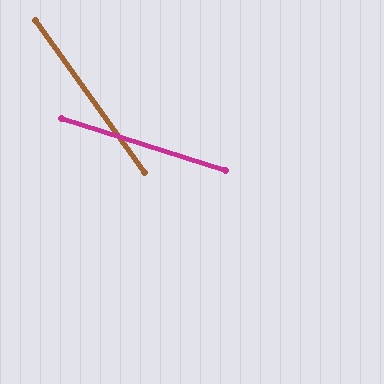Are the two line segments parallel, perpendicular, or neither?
Neither parallel nor perpendicular — they differ by about 37°.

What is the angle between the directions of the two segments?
Approximately 37 degrees.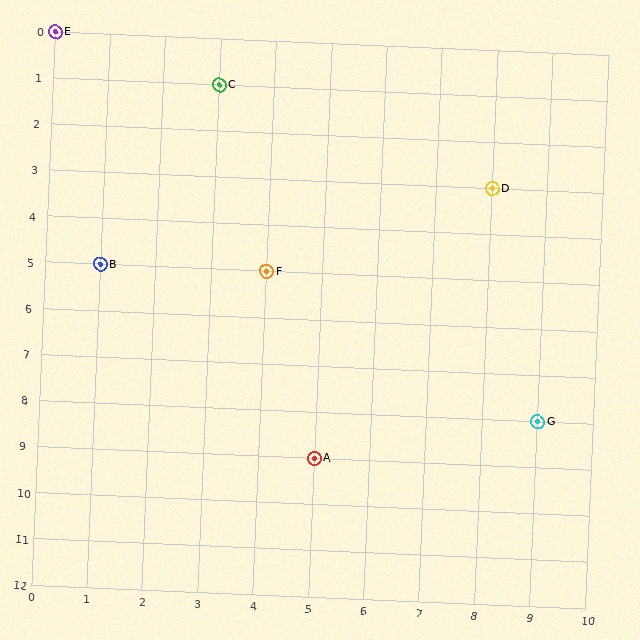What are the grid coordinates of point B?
Point B is at grid coordinates (1, 5).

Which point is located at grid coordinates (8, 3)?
Point D is at (8, 3).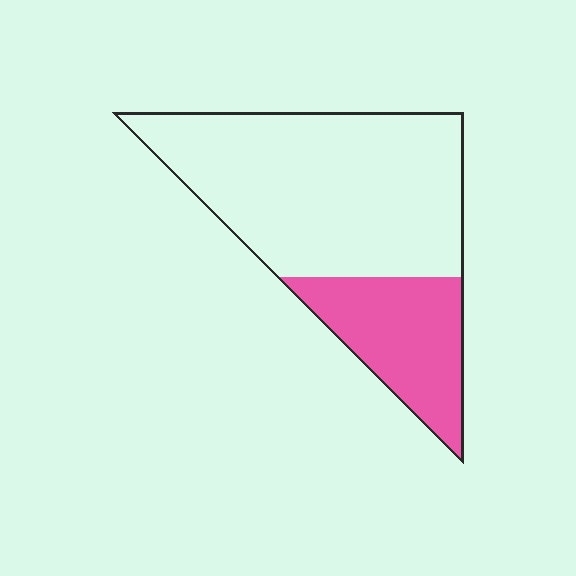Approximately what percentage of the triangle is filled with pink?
Approximately 30%.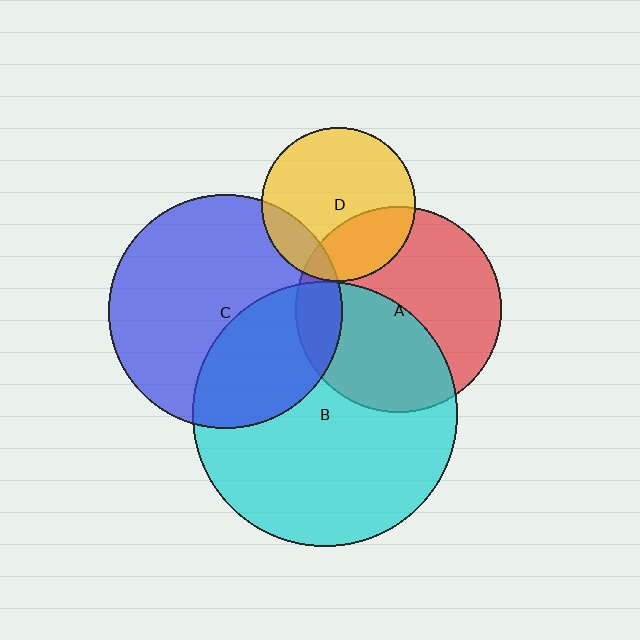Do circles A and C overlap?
Yes.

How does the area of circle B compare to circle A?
Approximately 1.6 times.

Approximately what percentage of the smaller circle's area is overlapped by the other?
Approximately 15%.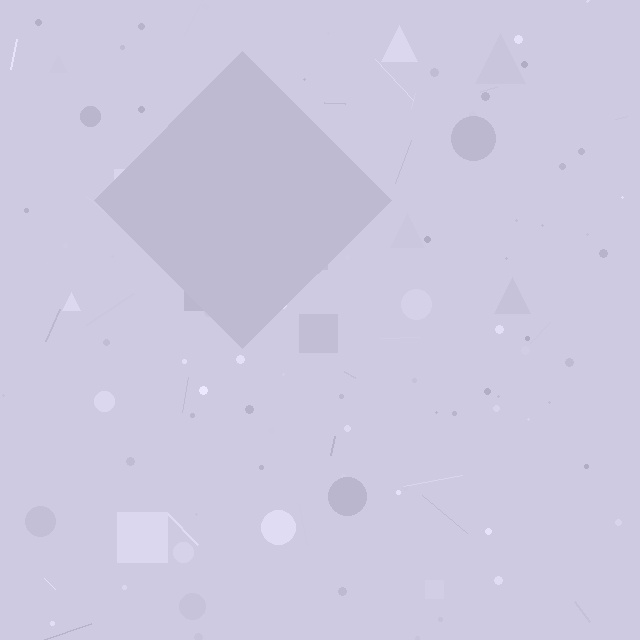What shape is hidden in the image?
A diamond is hidden in the image.